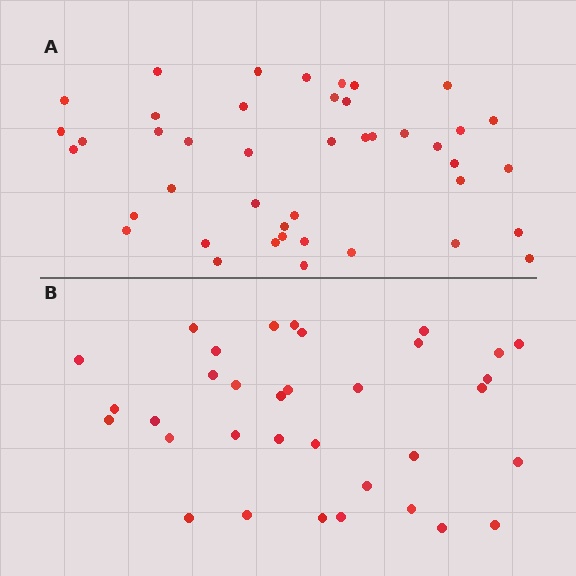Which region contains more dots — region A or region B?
Region A (the top region) has more dots.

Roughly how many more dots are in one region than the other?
Region A has roughly 8 or so more dots than region B.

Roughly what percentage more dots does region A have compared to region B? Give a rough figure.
About 25% more.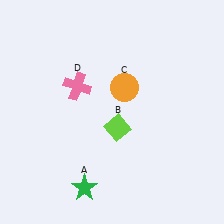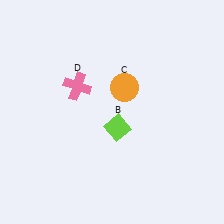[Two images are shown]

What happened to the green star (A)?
The green star (A) was removed in Image 2. It was in the bottom-left area of Image 1.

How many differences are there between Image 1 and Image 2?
There is 1 difference between the two images.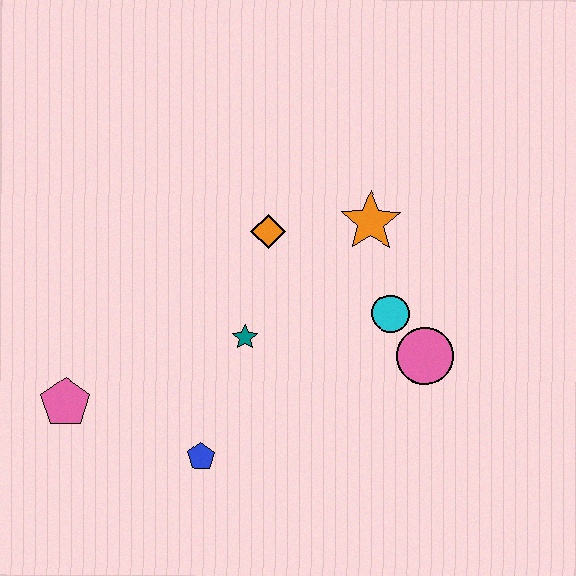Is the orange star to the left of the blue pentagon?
No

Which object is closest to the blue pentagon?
The teal star is closest to the blue pentagon.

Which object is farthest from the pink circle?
The pink pentagon is farthest from the pink circle.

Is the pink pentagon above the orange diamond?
No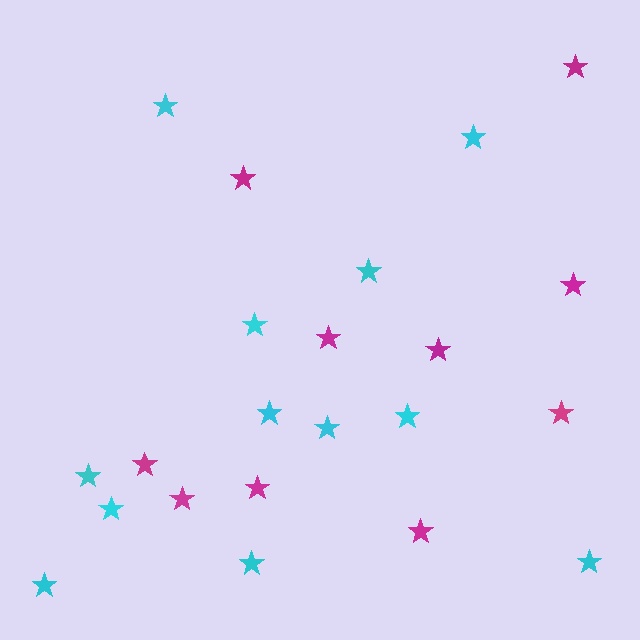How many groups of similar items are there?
There are 2 groups: one group of magenta stars (10) and one group of cyan stars (12).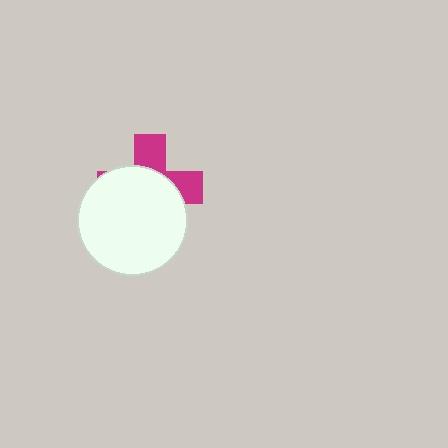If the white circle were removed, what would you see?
You would see the complete magenta cross.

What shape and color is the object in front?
The object in front is a white circle.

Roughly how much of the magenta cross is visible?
A small part of it is visible (roughly 35%).